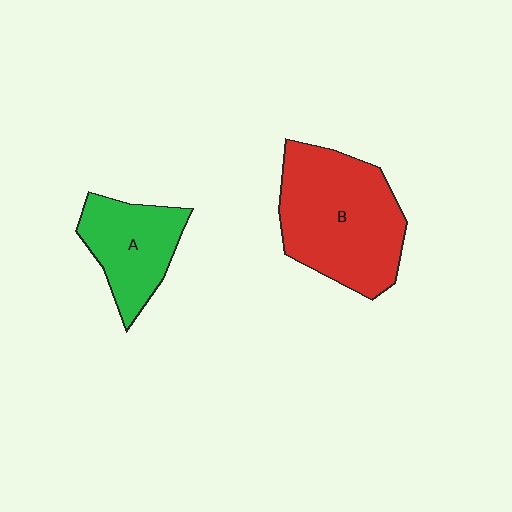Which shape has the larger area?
Shape B (red).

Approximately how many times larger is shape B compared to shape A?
Approximately 1.7 times.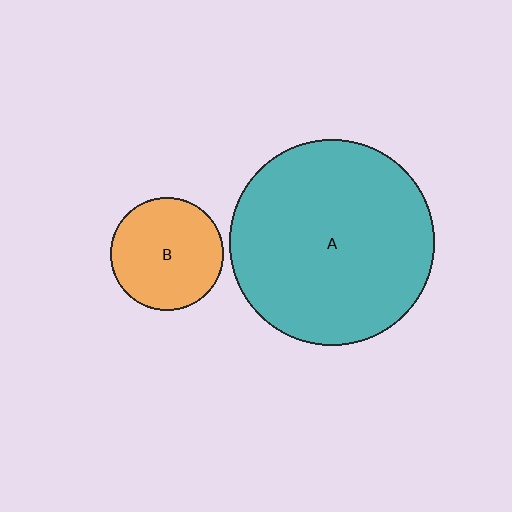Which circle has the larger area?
Circle A (teal).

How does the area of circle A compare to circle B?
Approximately 3.3 times.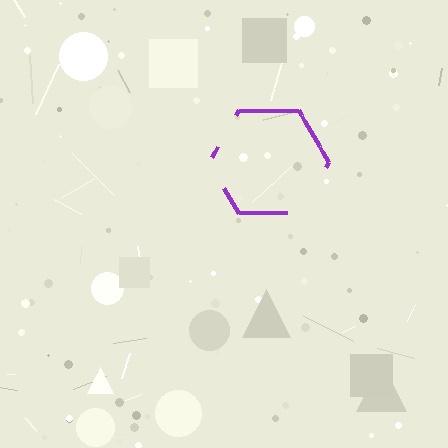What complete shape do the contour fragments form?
The contour fragments form a hexagon.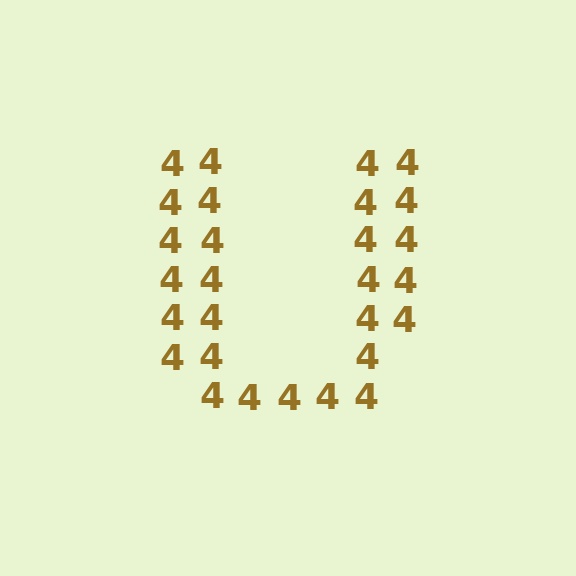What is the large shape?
The large shape is the letter U.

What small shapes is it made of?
It is made of small digit 4's.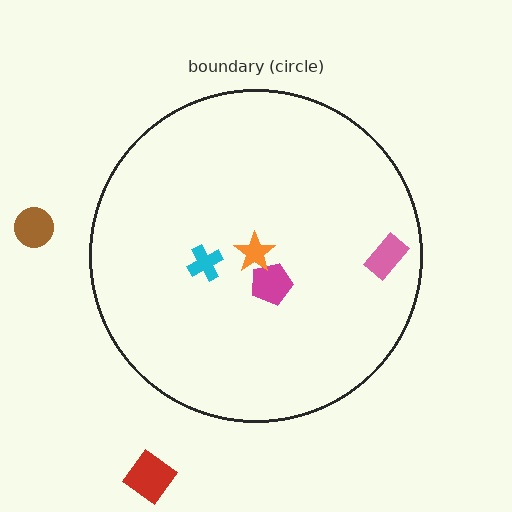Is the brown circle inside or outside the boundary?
Outside.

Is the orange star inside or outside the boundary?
Inside.